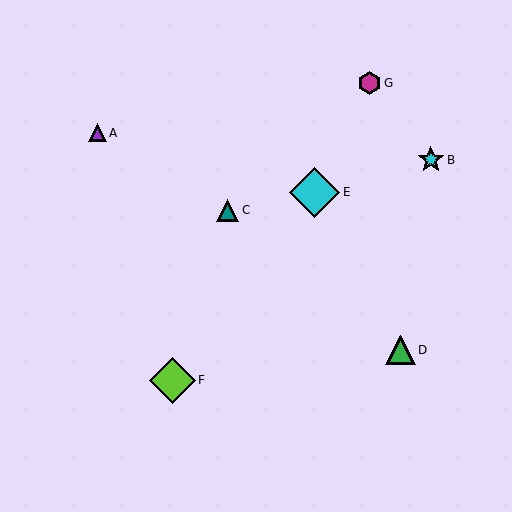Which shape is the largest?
The cyan diamond (labeled E) is the largest.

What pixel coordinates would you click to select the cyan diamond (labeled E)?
Click at (315, 192) to select the cyan diamond E.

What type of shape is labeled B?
Shape B is a cyan star.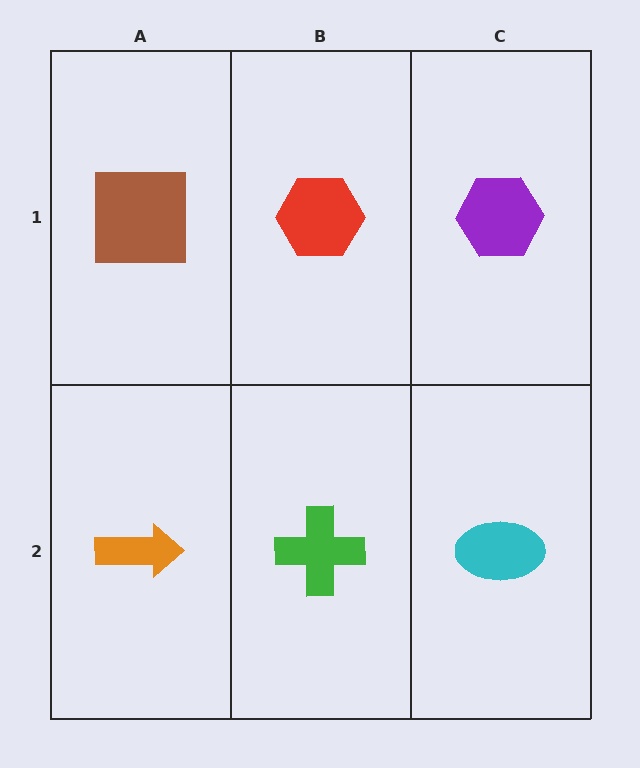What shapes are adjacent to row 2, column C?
A purple hexagon (row 1, column C), a green cross (row 2, column B).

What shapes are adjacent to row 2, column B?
A red hexagon (row 1, column B), an orange arrow (row 2, column A), a cyan ellipse (row 2, column C).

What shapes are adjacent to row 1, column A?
An orange arrow (row 2, column A), a red hexagon (row 1, column B).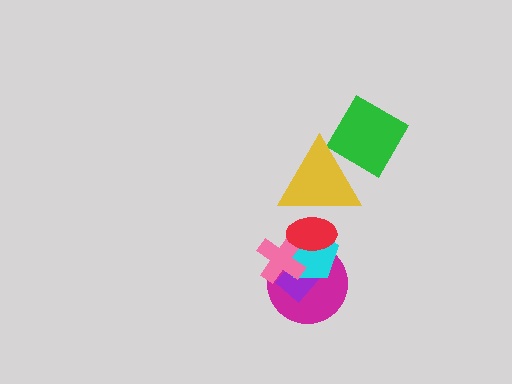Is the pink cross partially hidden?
Yes, it is partially covered by another shape.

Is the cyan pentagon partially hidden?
Yes, it is partially covered by another shape.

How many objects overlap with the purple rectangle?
4 objects overlap with the purple rectangle.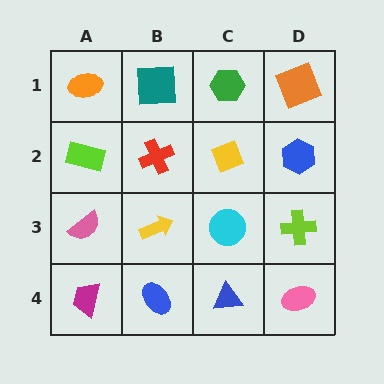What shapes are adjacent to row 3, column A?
A lime rectangle (row 2, column A), a magenta trapezoid (row 4, column A), a yellow arrow (row 3, column B).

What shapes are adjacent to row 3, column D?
A blue hexagon (row 2, column D), a pink ellipse (row 4, column D), a cyan circle (row 3, column C).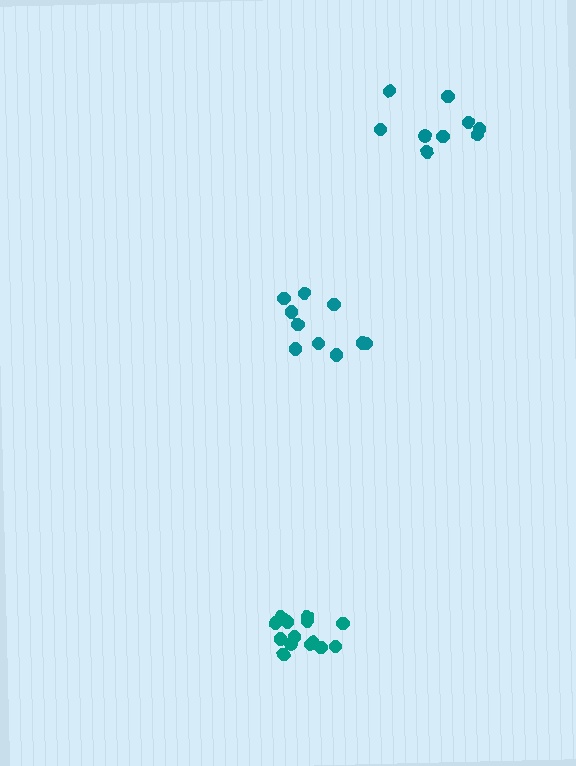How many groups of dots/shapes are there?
There are 3 groups.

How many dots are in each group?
Group 1: 10 dots, Group 2: 14 dots, Group 3: 9 dots (33 total).